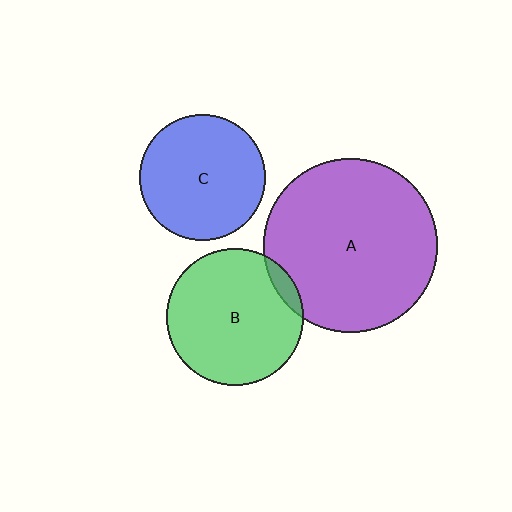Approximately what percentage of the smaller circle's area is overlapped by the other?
Approximately 5%.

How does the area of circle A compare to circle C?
Approximately 1.9 times.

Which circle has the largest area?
Circle A (purple).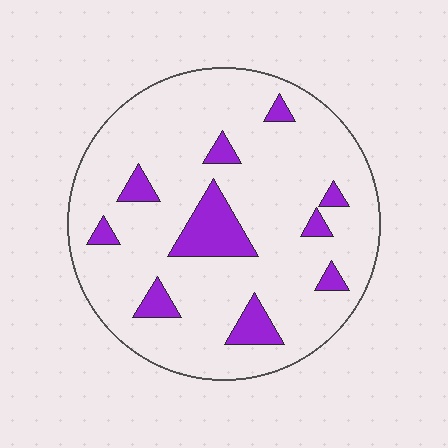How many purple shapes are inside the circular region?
10.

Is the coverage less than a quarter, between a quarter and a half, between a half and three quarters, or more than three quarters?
Less than a quarter.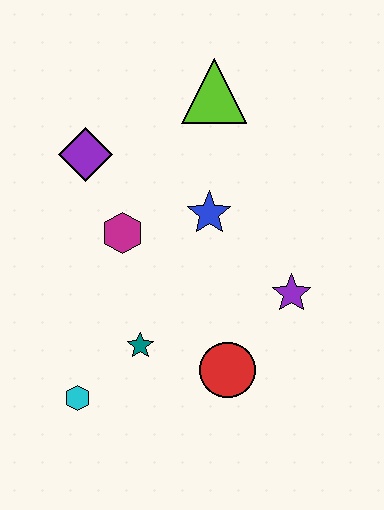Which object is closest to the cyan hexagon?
The teal star is closest to the cyan hexagon.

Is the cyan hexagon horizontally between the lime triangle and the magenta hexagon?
No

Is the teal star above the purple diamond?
No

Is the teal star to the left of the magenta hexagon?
No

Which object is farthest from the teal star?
The lime triangle is farthest from the teal star.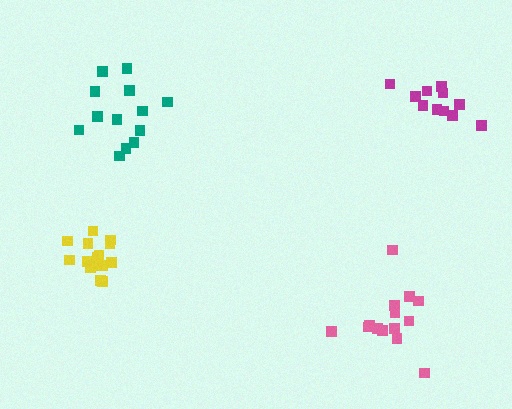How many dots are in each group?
Group 1: 13 dots, Group 2: 14 dots, Group 3: 15 dots, Group 4: 11 dots (53 total).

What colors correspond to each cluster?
The clusters are colored: teal, pink, yellow, magenta.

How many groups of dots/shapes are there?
There are 4 groups.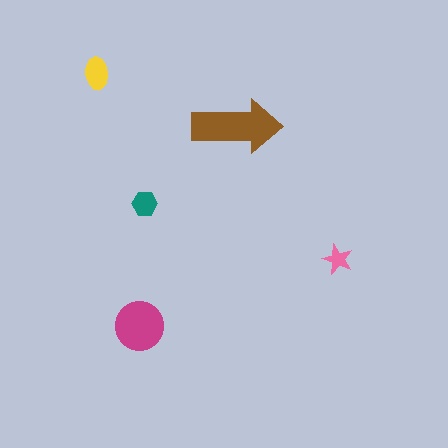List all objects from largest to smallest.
The brown arrow, the magenta circle, the yellow ellipse, the teal hexagon, the pink star.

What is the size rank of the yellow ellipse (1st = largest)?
3rd.